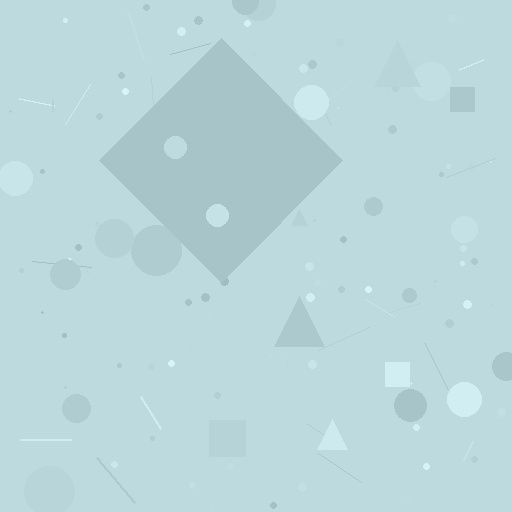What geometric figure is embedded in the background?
A diamond is embedded in the background.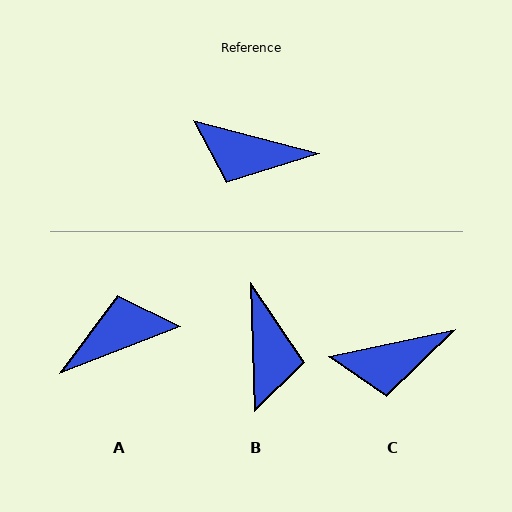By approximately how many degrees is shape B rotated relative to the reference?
Approximately 107 degrees counter-clockwise.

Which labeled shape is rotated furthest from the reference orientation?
A, about 144 degrees away.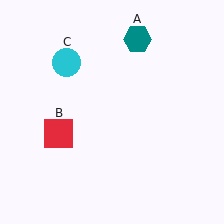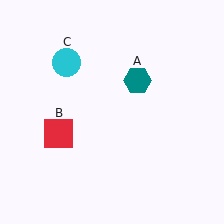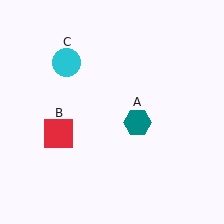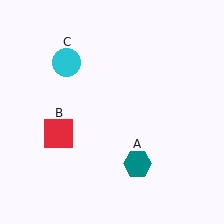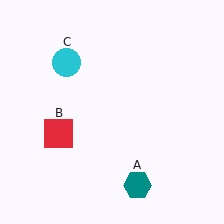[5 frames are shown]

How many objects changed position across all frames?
1 object changed position: teal hexagon (object A).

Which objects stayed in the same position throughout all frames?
Red square (object B) and cyan circle (object C) remained stationary.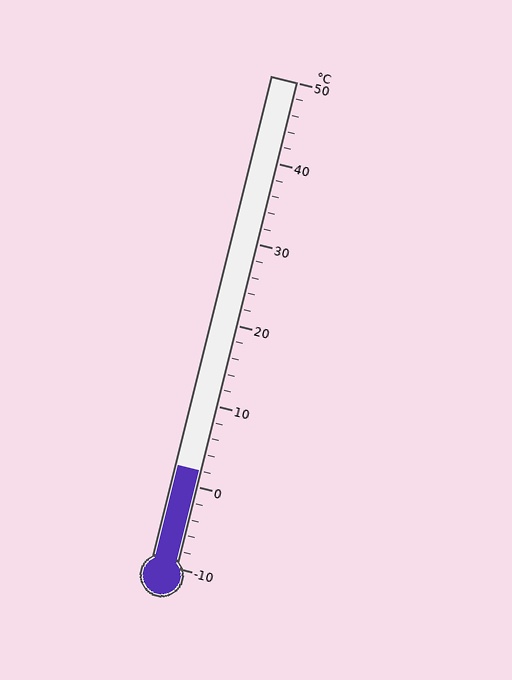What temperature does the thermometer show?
The thermometer shows approximately 2°C.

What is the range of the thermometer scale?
The thermometer scale ranges from -10°C to 50°C.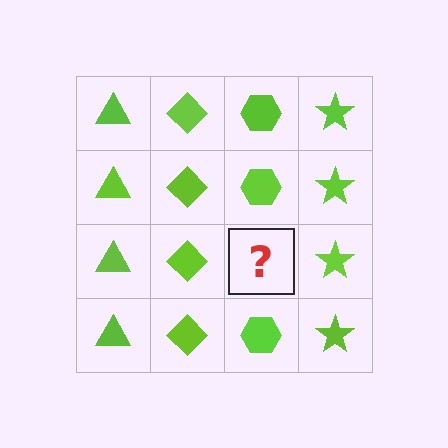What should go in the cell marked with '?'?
The missing cell should contain a lime hexagon.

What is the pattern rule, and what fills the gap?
The rule is that each column has a consistent shape. The gap should be filled with a lime hexagon.